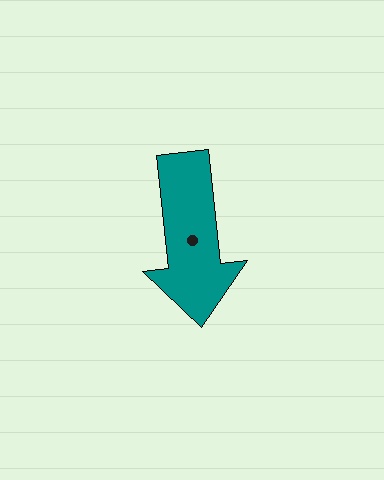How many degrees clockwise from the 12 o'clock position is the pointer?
Approximately 174 degrees.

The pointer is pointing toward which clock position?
Roughly 6 o'clock.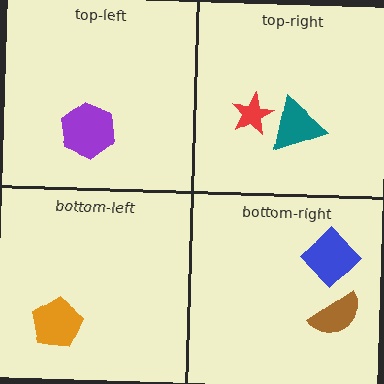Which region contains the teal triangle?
The top-right region.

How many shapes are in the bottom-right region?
2.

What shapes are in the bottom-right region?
The brown semicircle, the blue diamond.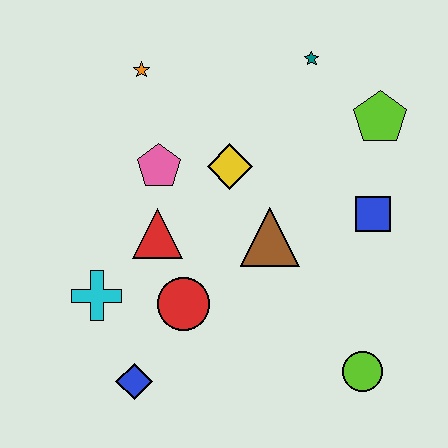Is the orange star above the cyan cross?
Yes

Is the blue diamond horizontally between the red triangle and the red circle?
No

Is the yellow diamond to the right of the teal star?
No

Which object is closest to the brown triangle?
The yellow diamond is closest to the brown triangle.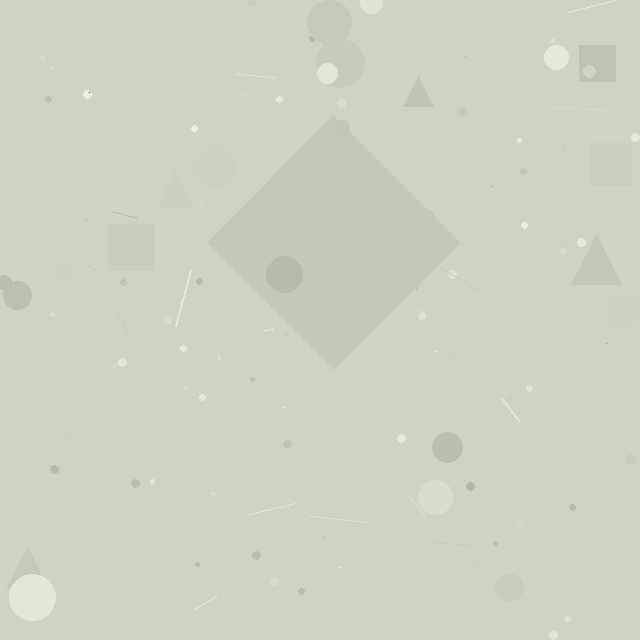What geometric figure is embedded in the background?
A diamond is embedded in the background.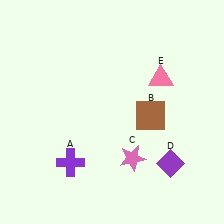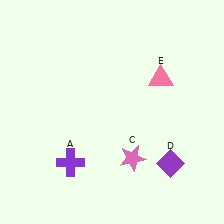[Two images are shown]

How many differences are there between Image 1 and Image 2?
There is 1 difference between the two images.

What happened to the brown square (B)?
The brown square (B) was removed in Image 2. It was in the bottom-right area of Image 1.